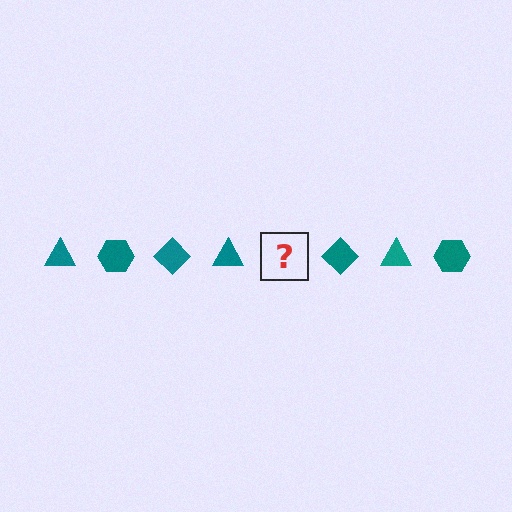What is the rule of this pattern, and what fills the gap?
The rule is that the pattern cycles through triangle, hexagon, diamond shapes in teal. The gap should be filled with a teal hexagon.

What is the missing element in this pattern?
The missing element is a teal hexagon.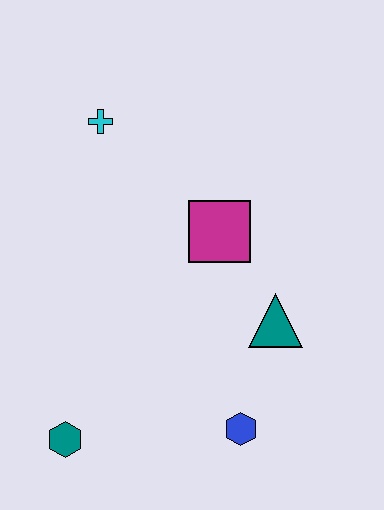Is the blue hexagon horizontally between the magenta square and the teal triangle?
Yes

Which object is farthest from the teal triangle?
The cyan cross is farthest from the teal triangle.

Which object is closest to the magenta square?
The teal triangle is closest to the magenta square.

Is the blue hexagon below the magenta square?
Yes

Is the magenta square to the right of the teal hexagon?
Yes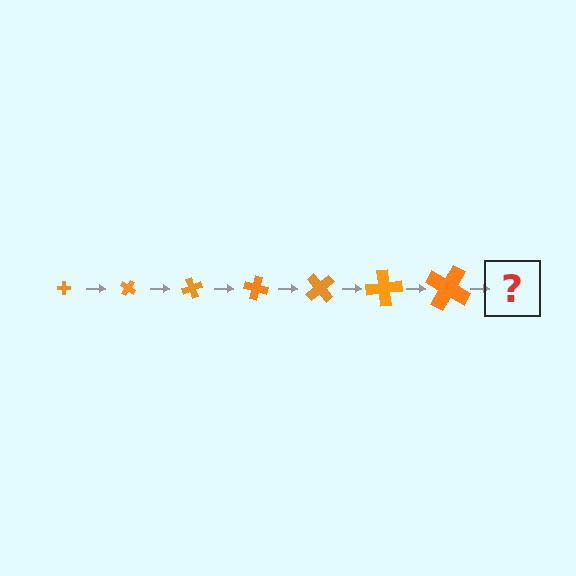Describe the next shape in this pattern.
It should be a cross, larger than the previous one and rotated 245 degrees from the start.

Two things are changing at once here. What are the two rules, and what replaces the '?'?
The two rules are that the cross grows larger each step and it rotates 35 degrees each step. The '?' should be a cross, larger than the previous one and rotated 245 degrees from the start.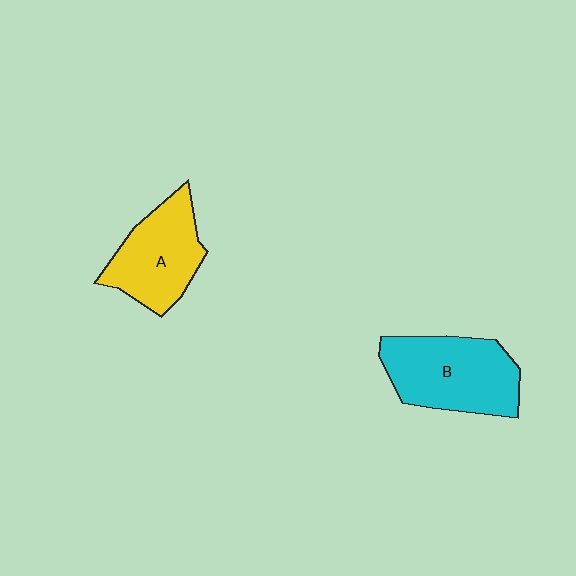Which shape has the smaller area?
Shape A (yellow).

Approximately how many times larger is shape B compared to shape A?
Approximately 1.2 times.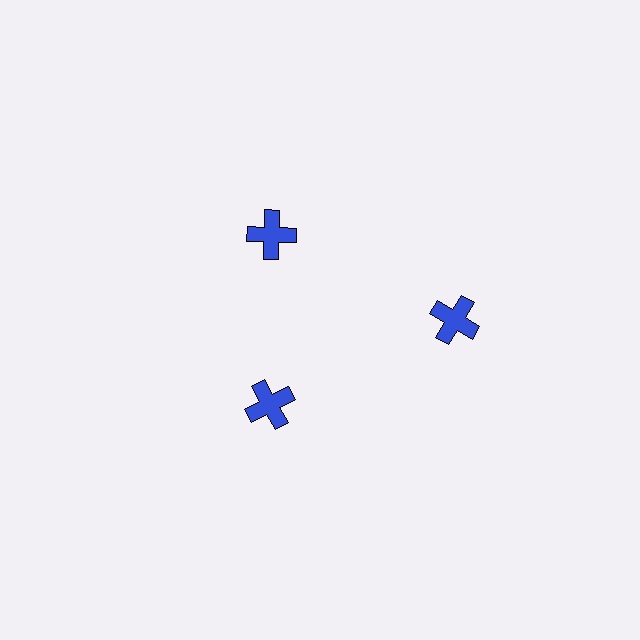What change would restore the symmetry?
The symmetry would be restored by moving it inward, back onto the ring so that all 3 crosses sit at equal angles and equal distance from the center.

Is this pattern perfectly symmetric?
No. The 3 blue crosses are arranged in a ring, but one element near the 3 o'clock position is pushed outward from the center, breaking the 3-fold rotational symmetry.